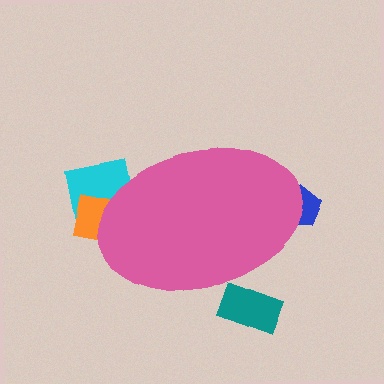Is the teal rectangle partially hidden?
Yes, the teal rectangle is partially hidden behind the pink ellipse.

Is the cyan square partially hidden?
Yes, the cyan square is partially hidden behind the pink ellipse.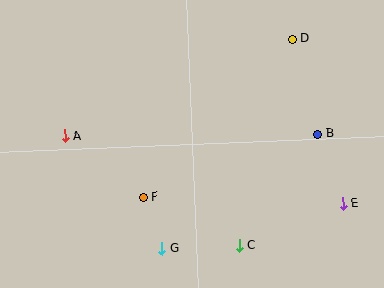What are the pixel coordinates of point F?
Point F is at (143, 197).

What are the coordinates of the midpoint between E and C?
The midpoint between E and C is at (291, 225).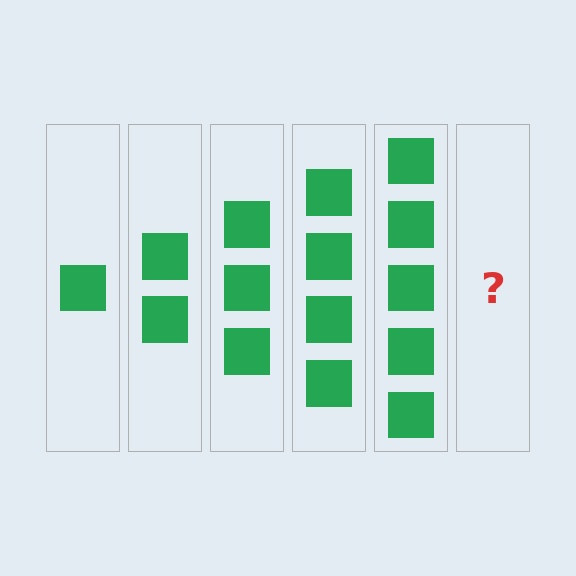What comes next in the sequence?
The next element should be 6 squares.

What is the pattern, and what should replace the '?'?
The pattern is that each step adds one more square. The '?' should be 6 squares.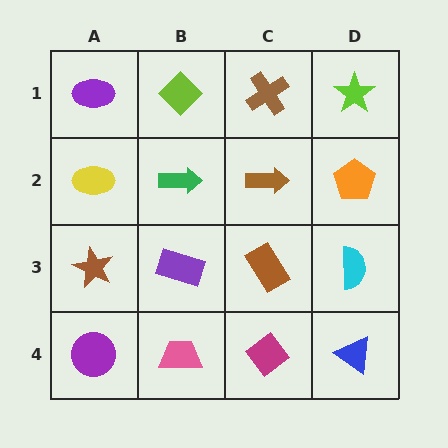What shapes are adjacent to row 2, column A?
A purple ellipse (row 1, column A), a brown star (row 3, column A), a green arrow (row 2, column B).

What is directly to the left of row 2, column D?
A brown arrow.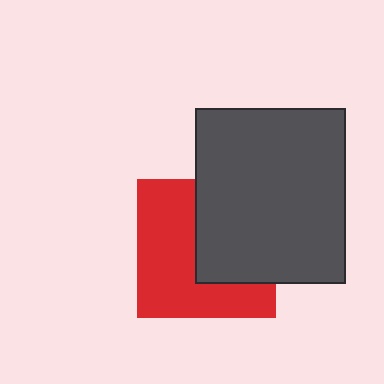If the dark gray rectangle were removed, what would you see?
You would see the complete red square.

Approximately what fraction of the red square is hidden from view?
Roughly 44% of the red square is hidden behind the dark gray rectangle.